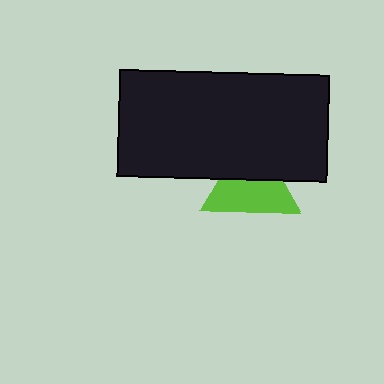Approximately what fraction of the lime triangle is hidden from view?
Roughly 41% of the lime triangle is hidden behind the black rectangle.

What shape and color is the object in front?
The object in front is a black rectangle.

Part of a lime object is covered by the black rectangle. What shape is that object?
It is a triangle.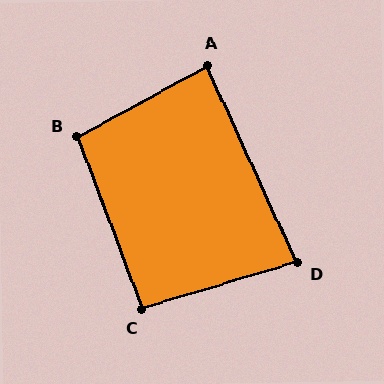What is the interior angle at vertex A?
Approximately 86 degrees (approximately right).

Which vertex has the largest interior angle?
B, at approximately 98 degrees.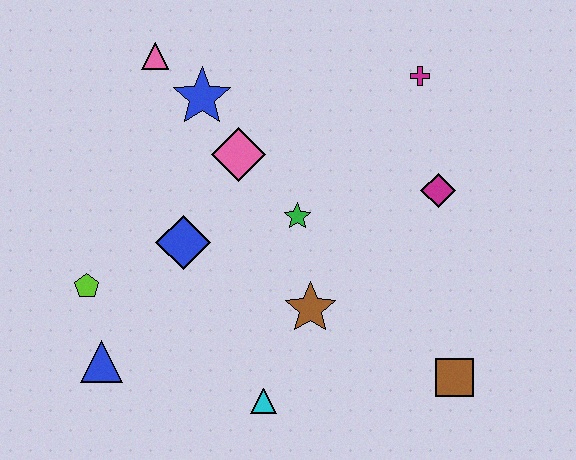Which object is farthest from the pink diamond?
The brown square is farthest from the pink diamond.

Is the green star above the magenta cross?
No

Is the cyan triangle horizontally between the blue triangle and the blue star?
No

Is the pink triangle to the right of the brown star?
No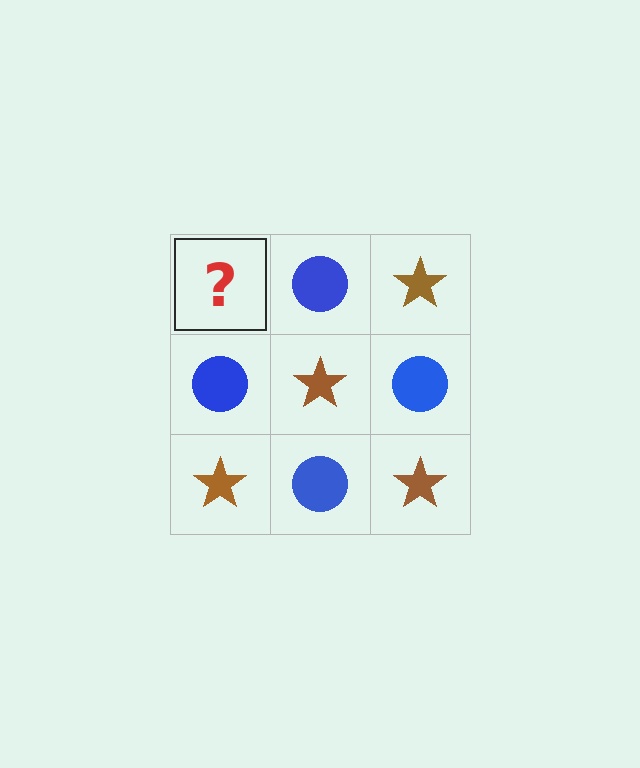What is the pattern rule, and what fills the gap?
The rule is that it alternates brown star and blue circle in a checkerboard pattern. The gap should be filled with a brown star.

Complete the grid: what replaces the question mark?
The question mark should be replaced with a brown star.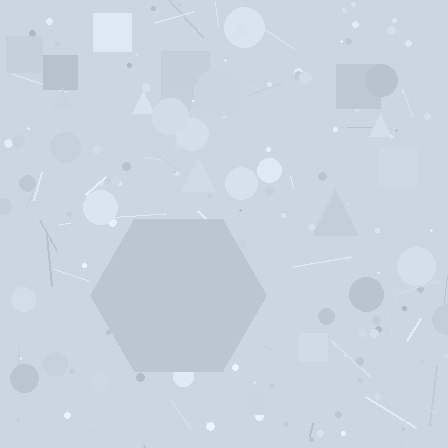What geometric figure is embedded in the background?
A hexagon is embedded in the background.